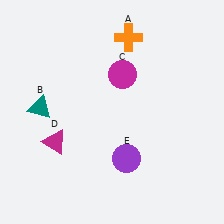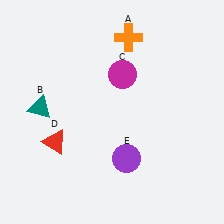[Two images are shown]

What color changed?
The triangle (D) changed from magenta in Image 1 to red in Image 2.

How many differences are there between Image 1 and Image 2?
There is 1 difference between the two images.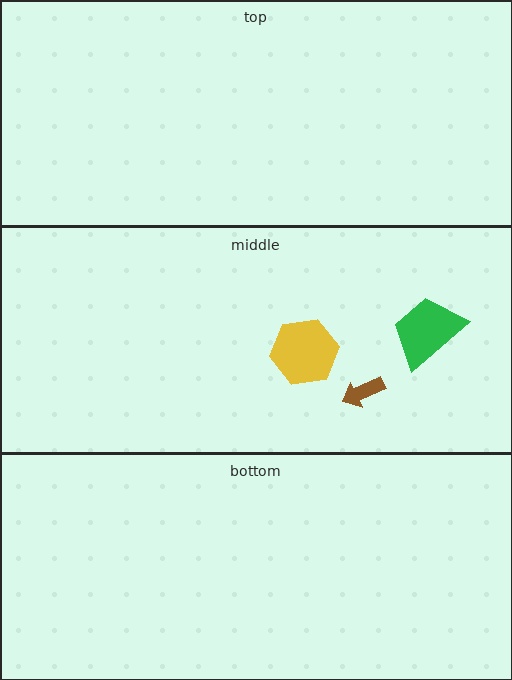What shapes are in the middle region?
The brown arrow, the yellow hexagon, the green trapezoid.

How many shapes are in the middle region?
3.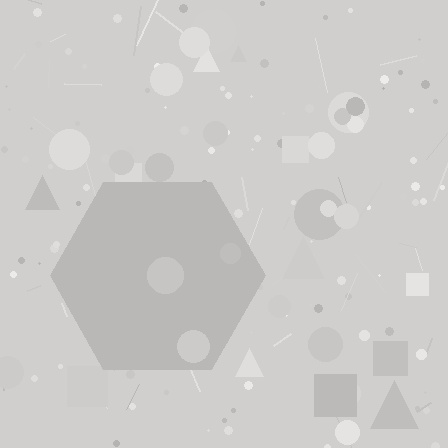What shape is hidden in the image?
A hexagon is hidden in the image.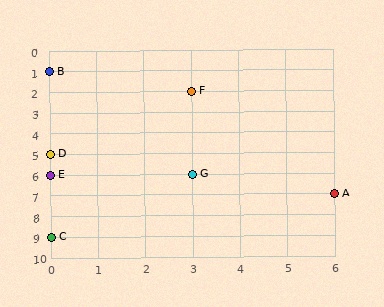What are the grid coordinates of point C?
Point C is at grid coordinates (0, 9).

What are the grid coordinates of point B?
Point B is at grid coordinates (0, 1).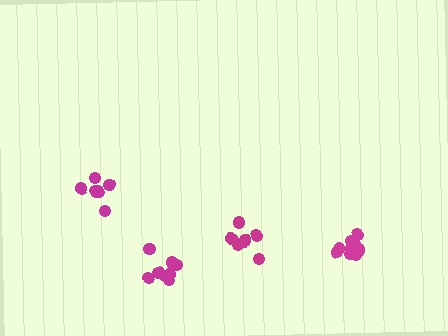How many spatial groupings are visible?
There are 4 spatial groupings.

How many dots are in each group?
Group 1: 11 dots, Group 2: 7 dots, Group 3: 6 dots, Group 4: 8 dots (32 total).